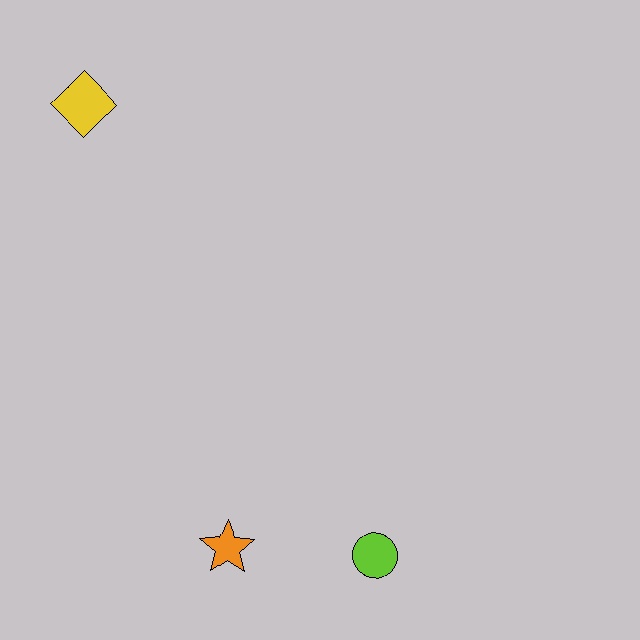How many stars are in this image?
There is 1 star.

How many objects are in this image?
There are 3 objects.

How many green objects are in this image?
There are no green objects.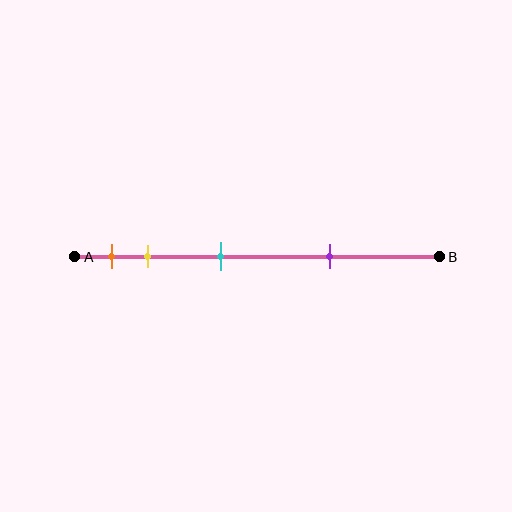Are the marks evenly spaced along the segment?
No, the marks are not evenly spaced.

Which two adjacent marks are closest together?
The orange and yellow marks are the closest adjacent pair.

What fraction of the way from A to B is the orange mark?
The orange mark is approximately 10% (0.1) of the way from A to B.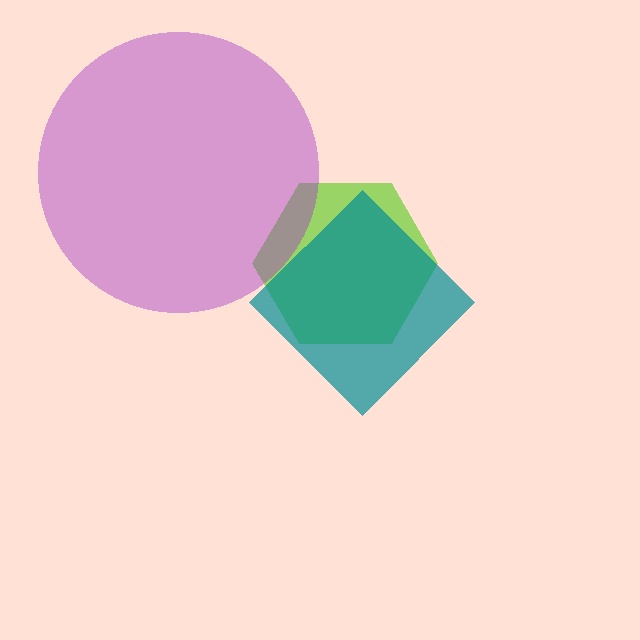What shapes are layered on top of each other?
The layered shapes are: a lime hexagon, a teal diamond, a purple circle.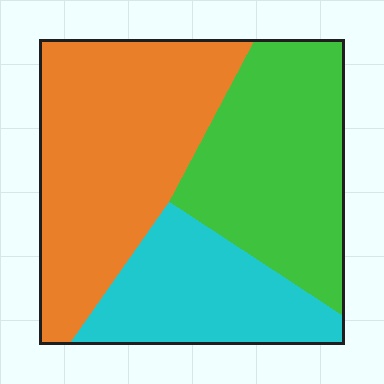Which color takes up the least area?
Cyan, at roughly 25%.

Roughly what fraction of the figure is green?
Green takes up about one third (1/3) of the figure.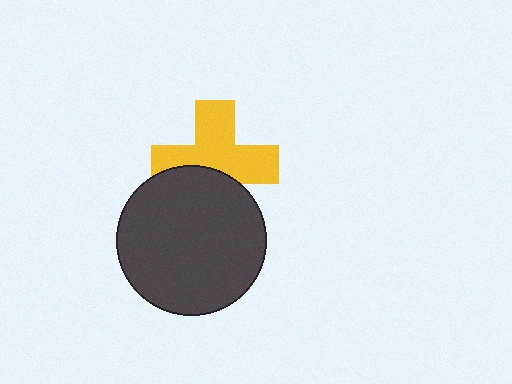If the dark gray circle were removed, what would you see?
You would see the complete yellow cross.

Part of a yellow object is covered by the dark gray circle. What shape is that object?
It is a cross.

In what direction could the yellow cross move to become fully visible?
The yellow cross could move up. That would shift it out from behind the dark gray circle entirely.